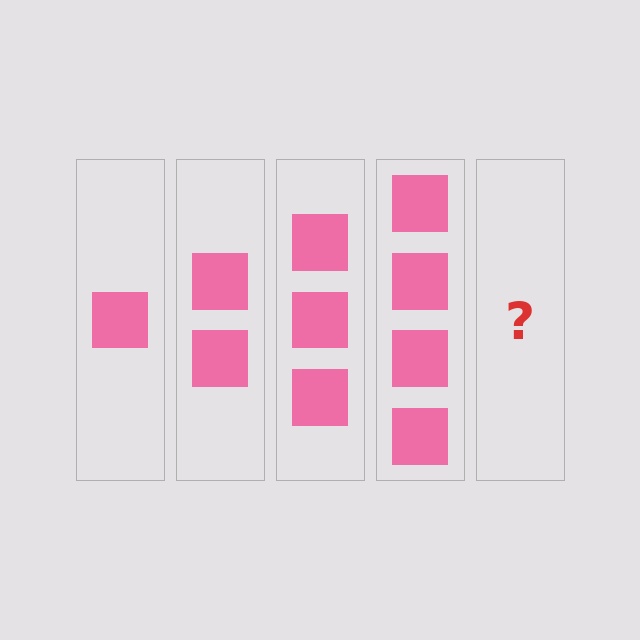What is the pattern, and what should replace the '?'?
The pattern is that each step adds one more square. The '?' should be 5 squares.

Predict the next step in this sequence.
The next step is 5 squares.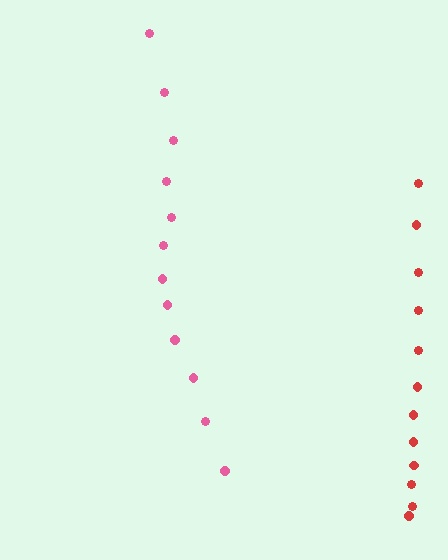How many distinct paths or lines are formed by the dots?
There are 2 distinct paths.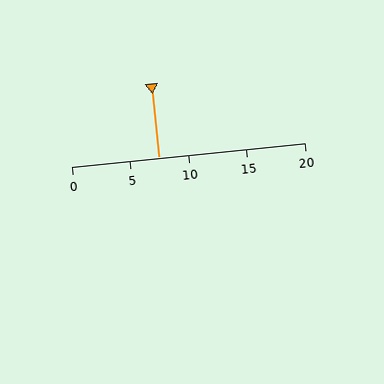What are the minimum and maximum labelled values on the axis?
The axis runs from 0 to 20.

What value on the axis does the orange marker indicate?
The marker indicates approximately 7.5.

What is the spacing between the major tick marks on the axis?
The major ticks are spaced 5 apart.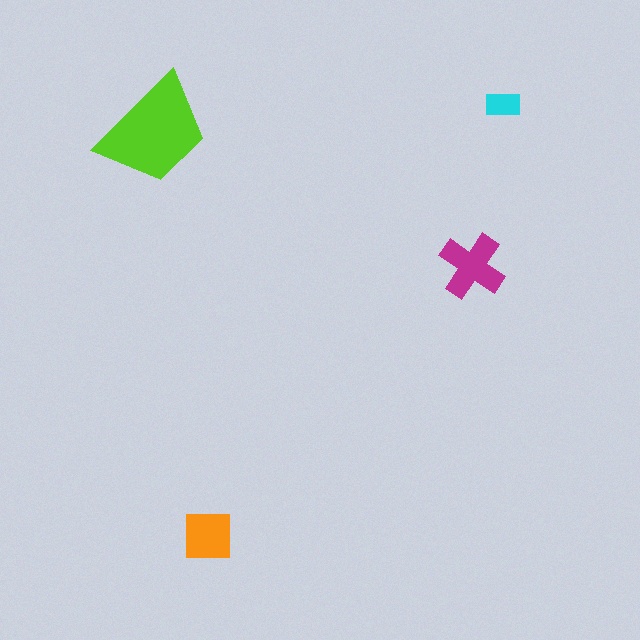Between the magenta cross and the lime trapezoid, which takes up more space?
The lime trapezoid.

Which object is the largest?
The lime trapezoid.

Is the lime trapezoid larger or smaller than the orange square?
Larger.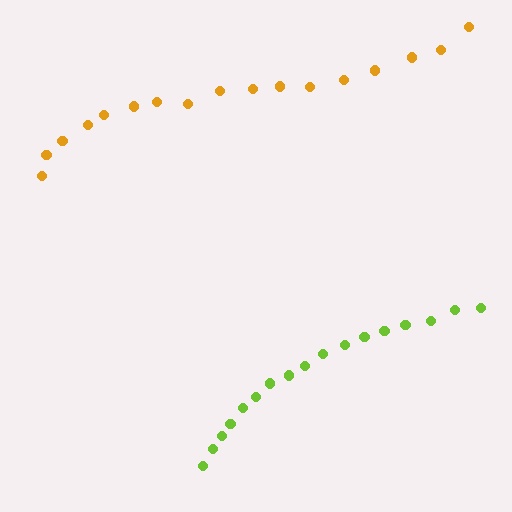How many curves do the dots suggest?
There are 2 distinct paths.